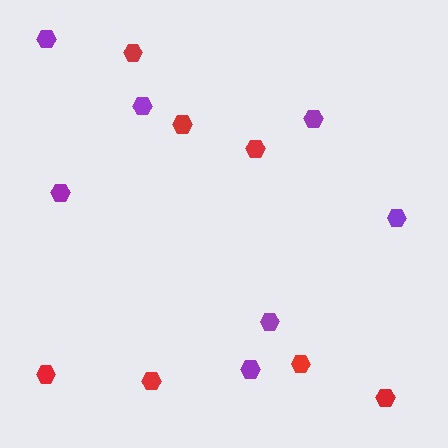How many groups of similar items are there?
There are 2 groups: one group of purple hexagons (7) and one group of red hexagons (7).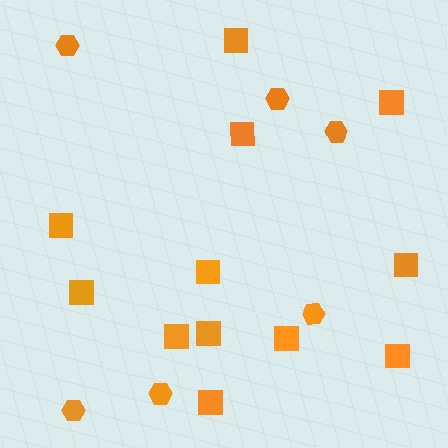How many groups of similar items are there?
There are 2 groups: one group of squares (12) and one group of hexagons (6).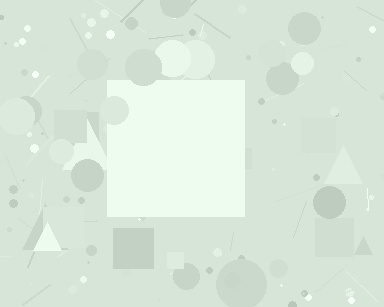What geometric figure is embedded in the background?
A square is embedded in the background.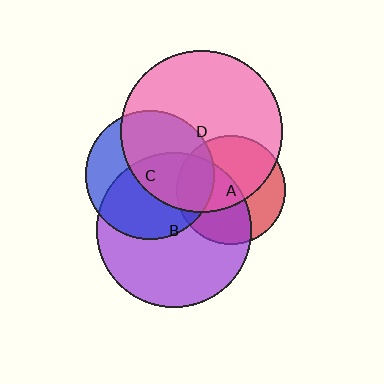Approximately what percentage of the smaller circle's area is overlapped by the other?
Approximately 25%.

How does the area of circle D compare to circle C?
Approximately 1.6 times.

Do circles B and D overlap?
Yes.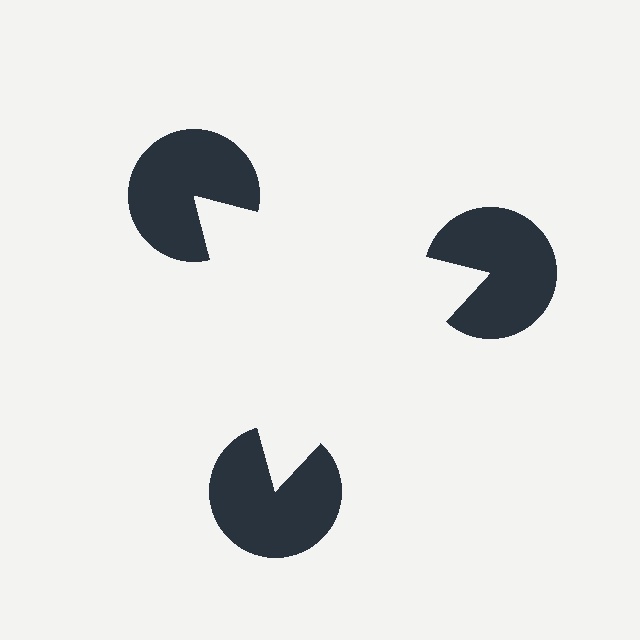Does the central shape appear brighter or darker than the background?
It typically appears slightly brighter than the background, even though no actual brightness change is drawn.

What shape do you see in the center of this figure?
An illusory triangle — its edges are inferred from the aligned wedge cuts in the pac-man discs, not physically drawn.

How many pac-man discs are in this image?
There are 3 — one at each vertex of the illusory triangle.